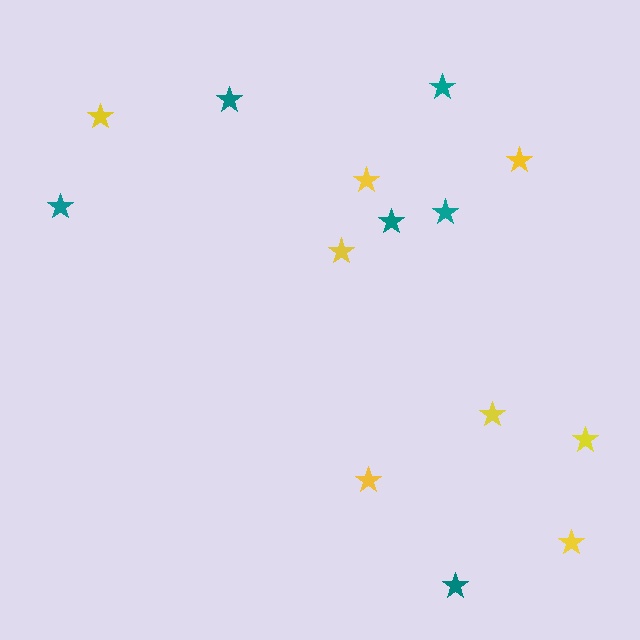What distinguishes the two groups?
There are 2 groups: one group of teal stars (6) and one group of yellow stars (8).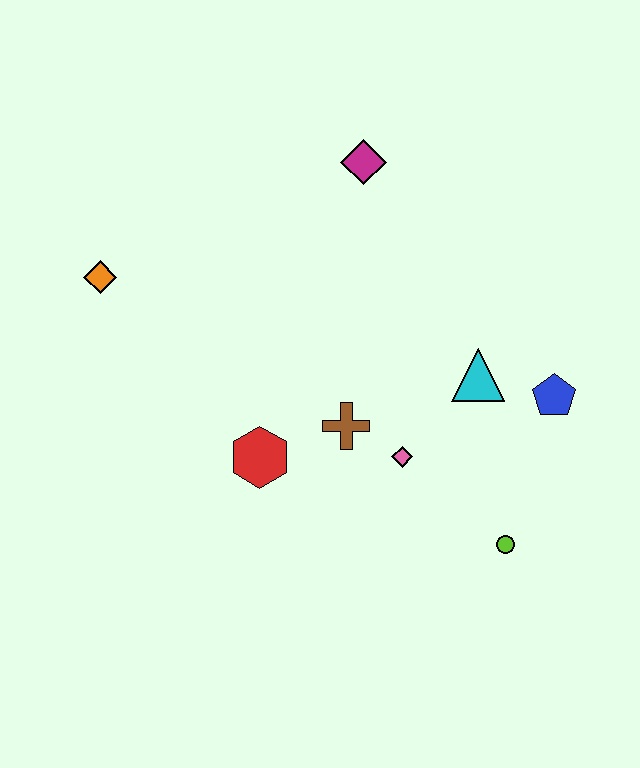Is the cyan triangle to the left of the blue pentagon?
Yes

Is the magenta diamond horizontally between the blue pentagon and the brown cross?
Yes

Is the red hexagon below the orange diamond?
Yes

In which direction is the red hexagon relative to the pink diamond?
The red hexagon is to the left of the pink diamond.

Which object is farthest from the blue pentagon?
The orange diamond is farthest from the blue pentagon.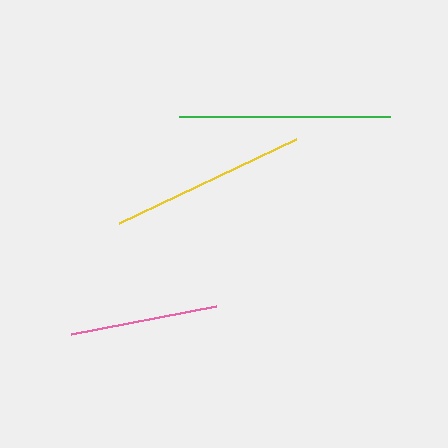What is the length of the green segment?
The green segment is approximately 211 pixels long.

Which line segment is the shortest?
The pink line is the shortest at approximately 148 pixels.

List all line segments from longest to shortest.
From longest to shortest: green, yellow, pink.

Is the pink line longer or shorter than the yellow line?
The yellow line is longer than the pink line.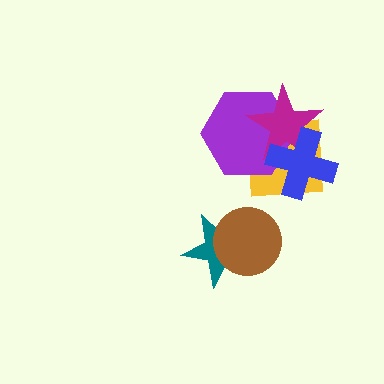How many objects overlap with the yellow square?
3 objects overlap with the yellow square.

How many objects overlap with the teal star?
1 object overlaps with the teal star.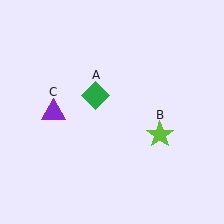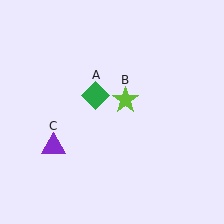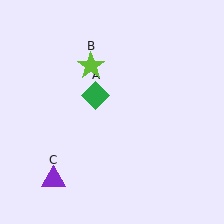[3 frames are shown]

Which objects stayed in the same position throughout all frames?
Green diamond (object A) remained stationary.